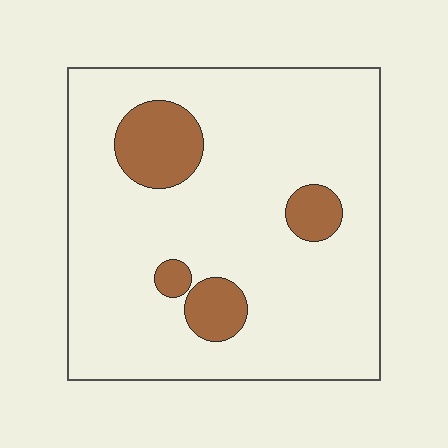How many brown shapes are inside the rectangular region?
4.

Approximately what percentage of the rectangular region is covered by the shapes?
Approximately 15%.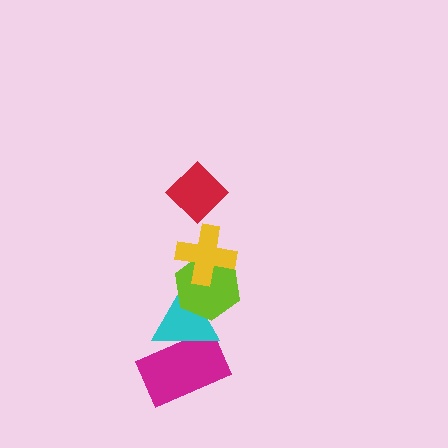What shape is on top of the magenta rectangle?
The cyan triangle is on top of the magenta rectangle.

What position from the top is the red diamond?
The red diamond is 1st from the top.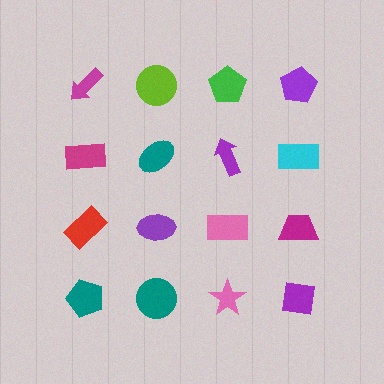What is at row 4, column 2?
A teal circle.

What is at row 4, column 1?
A teal pentagon.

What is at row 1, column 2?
A lime circle.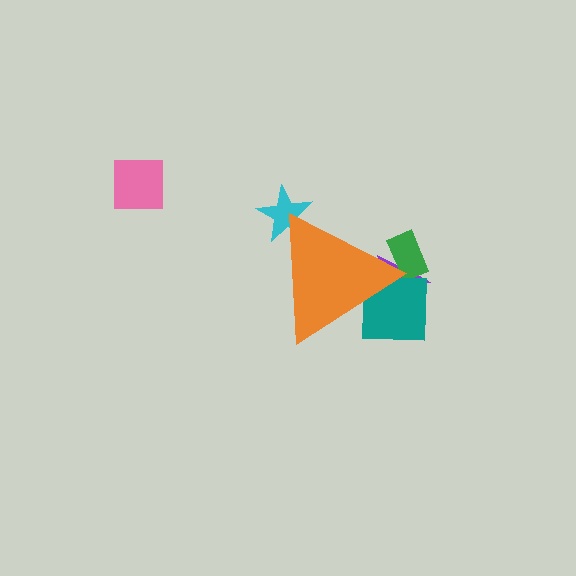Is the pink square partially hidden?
No, the pink square is fully visible.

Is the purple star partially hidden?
Yes, the purple star is partially hidden behind the orange triangle.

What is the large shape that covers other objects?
An orange triangle.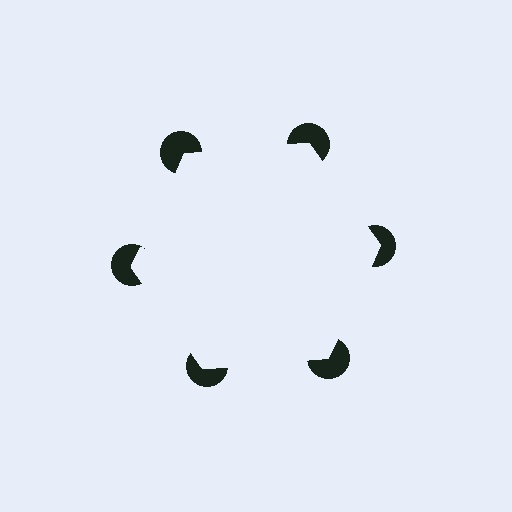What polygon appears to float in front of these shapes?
An illusory hexagon — its edges are inferred from the aligned wedge cuts in the pac-man discs, not physically drawn.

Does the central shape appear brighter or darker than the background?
It typically appears slightly brighter than the background, even though no actual brightness change is drawn.